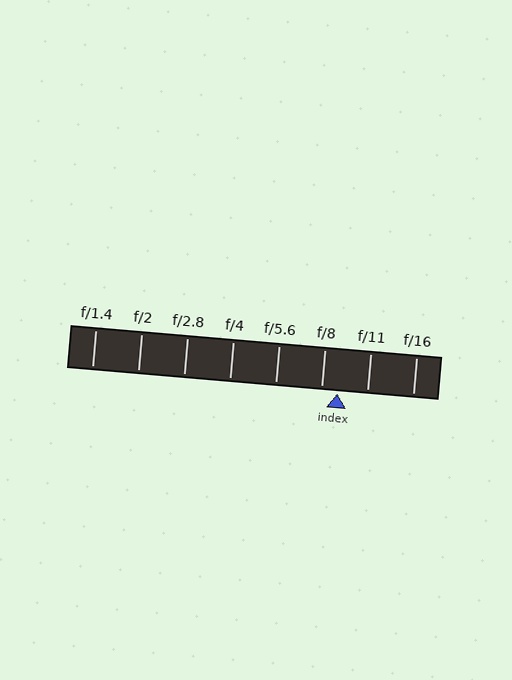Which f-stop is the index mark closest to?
The index mark is closest to f/8.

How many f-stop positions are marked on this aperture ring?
There are 8 f-stop positions marked.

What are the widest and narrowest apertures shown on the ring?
The widest aperture shown is f/1.4 and the narrowest is f/16.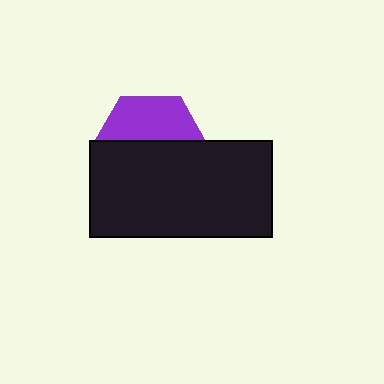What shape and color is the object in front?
The object in front is a black rectangle.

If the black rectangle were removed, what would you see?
You would see the complete purple hexagon.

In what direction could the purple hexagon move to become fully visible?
The purple hexagon could move up. That would shift it out from behind the black rectangle entirely.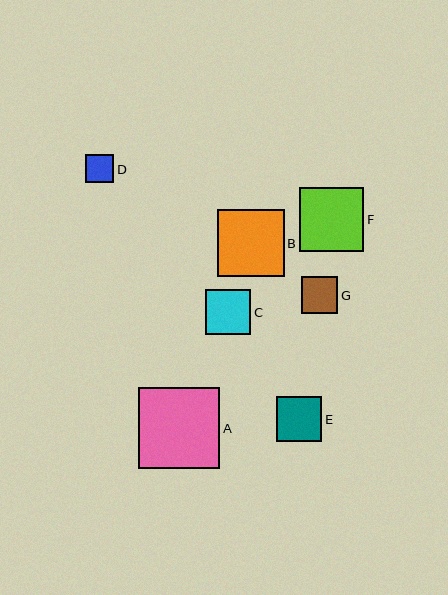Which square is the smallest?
Square D is the smallest with a size of approximately 29 pixels.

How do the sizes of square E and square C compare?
Square E and square C are approximately the same size.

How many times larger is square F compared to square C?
Square F is approximately 1.4 times the size of square C.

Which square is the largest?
Square A is the largest with a size of approximately 81 pixels.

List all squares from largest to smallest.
From largest to smallest: A, B, F, E, C, G, D.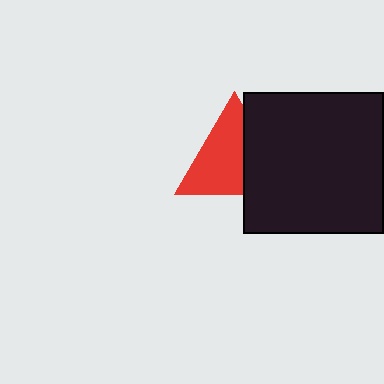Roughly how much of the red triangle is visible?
About half of it is visible (roughly 64%).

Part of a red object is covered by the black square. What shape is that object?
It is a triangle.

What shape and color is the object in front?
The object in front is a black square.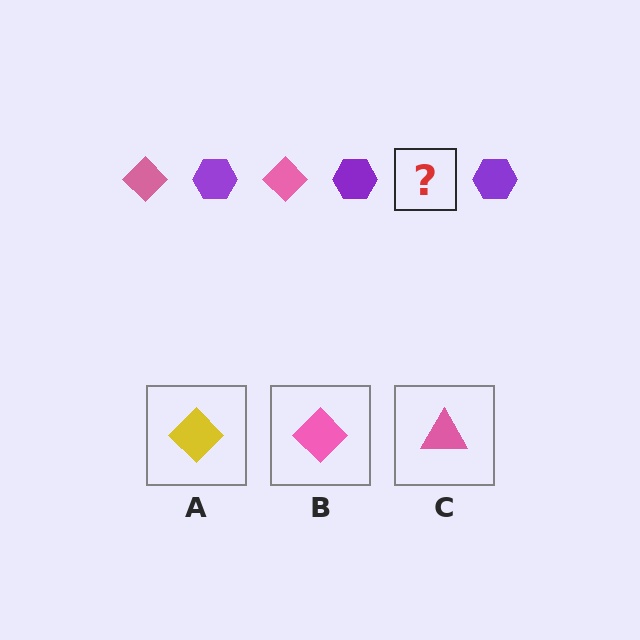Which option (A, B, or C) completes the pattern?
B.